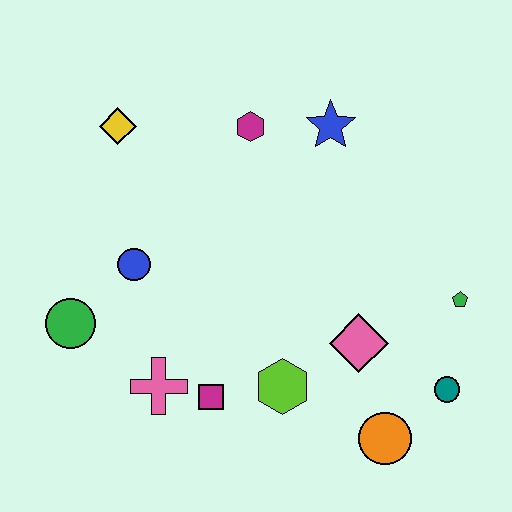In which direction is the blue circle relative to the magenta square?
The blue circle is above the magenta square.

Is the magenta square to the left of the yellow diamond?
No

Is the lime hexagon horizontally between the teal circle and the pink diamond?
No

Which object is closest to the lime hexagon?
The magenta square is closest to the lime hexagon.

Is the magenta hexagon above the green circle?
Yes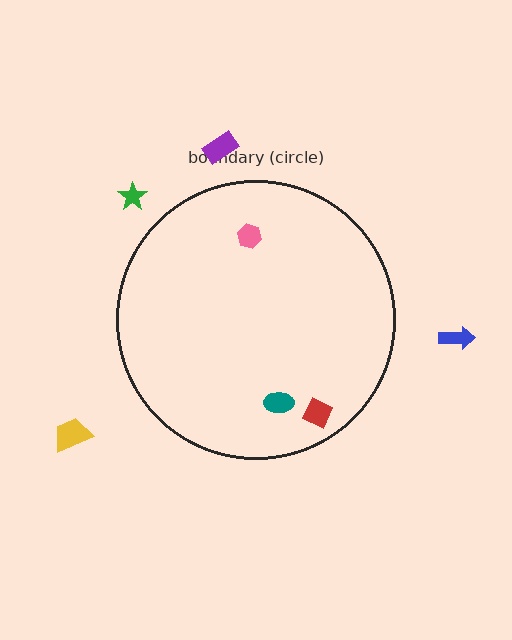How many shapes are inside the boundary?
3 inside, 4 outside.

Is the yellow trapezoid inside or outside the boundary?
Outside.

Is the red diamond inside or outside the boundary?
Inside.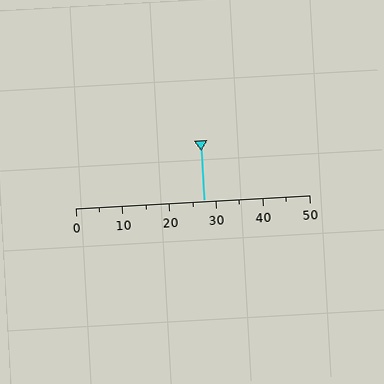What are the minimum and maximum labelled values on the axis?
The axis runs from 0 to 50.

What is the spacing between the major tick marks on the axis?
The major ticks are spaced 10 apart.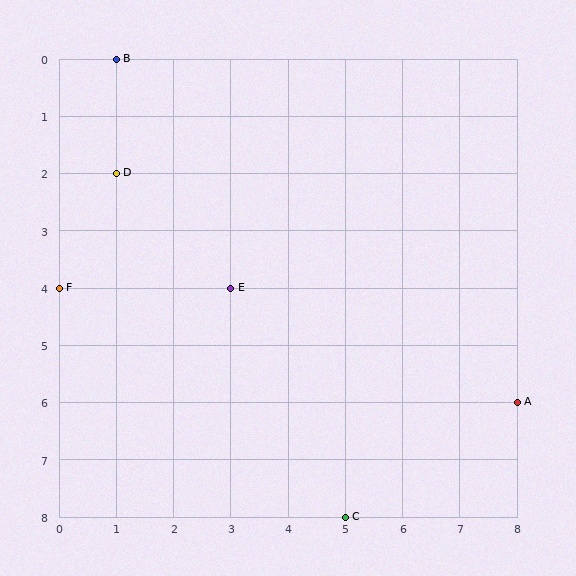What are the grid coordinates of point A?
Point A is at grid coordinates (8, 6).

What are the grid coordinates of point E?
Point E is at grid coordinates (3, 4).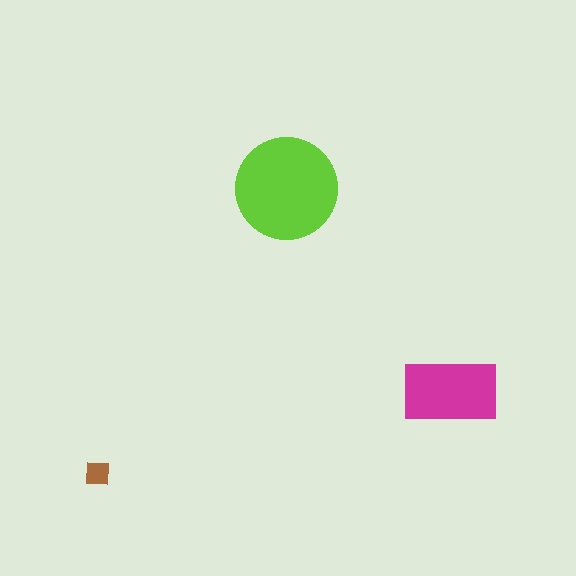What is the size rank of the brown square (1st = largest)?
3rd.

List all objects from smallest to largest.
The brown square, the magenta rectangle, the lime circle.